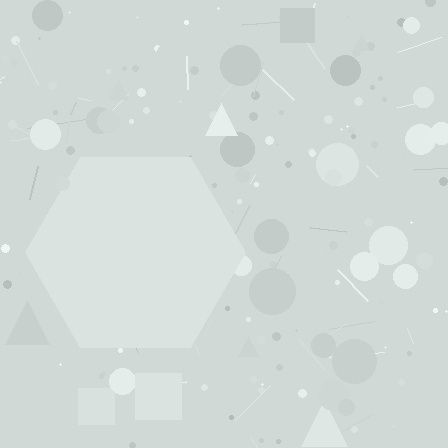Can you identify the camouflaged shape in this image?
The camouflaged shape is a hexagon.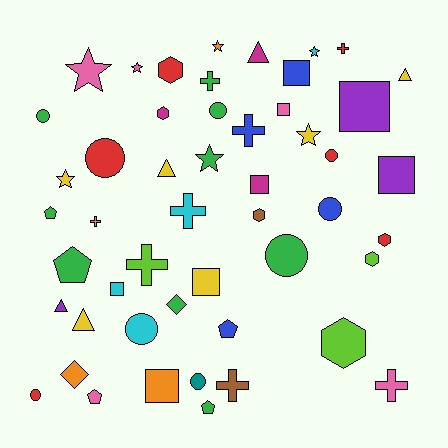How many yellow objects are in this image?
There are 6 yellow objects.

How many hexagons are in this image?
There are 6 hexagons.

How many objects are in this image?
There are 50 objects.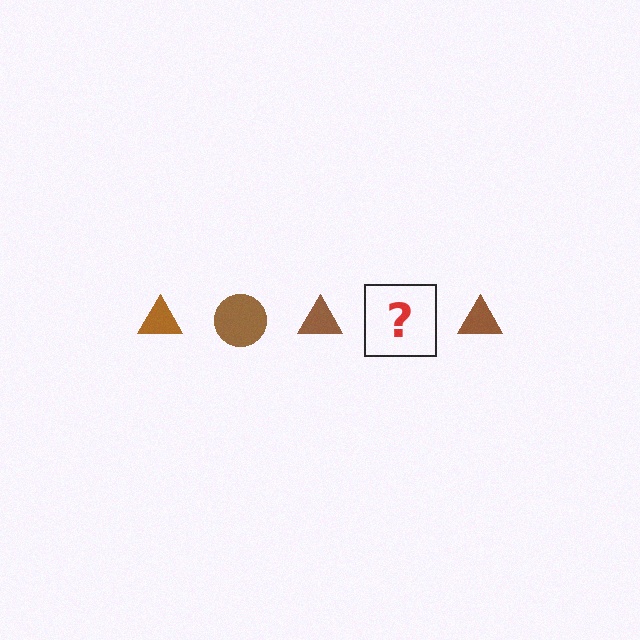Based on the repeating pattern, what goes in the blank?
The blank should be a brown circle.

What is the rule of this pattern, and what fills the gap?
The rule is that the pattern cycles through triangle, circle shapes in brown. The gap should be filled with a brown circle.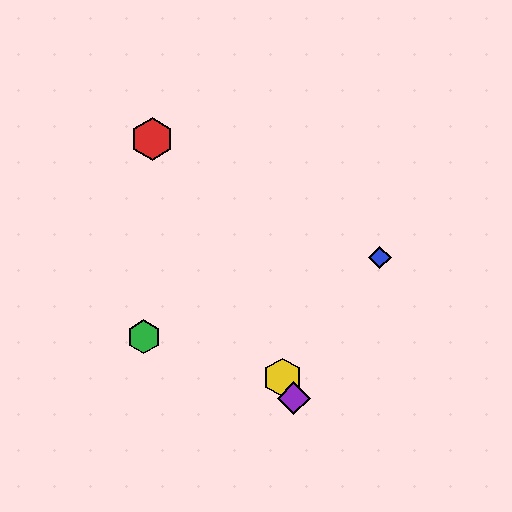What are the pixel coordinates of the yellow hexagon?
The yellow hexagon is at (283, 377).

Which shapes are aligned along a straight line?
The red hexagon, the yellow hexagon, the purple diamond are aligned along a straight line.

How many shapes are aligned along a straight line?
3 shapes (the red hexagon, the yellow hexagon, the purple diamond) are aligned along a straight line.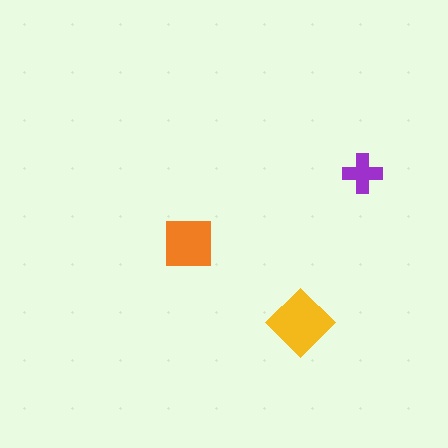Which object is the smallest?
The purple cross.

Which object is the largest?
The yellow diamond.